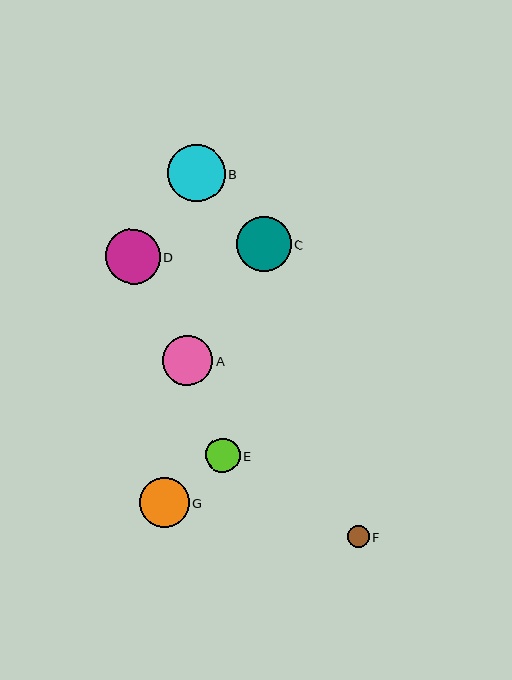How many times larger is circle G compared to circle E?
Circle G is approximately 1.4 times the size of circle E.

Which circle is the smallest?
Circle F is the smallest with a size of approximately 22 pixels.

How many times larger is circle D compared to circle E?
Circle D is approximately 1.6 times the size of circle E.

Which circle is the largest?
Circle B is the largest with a size of approximately 57 pixels.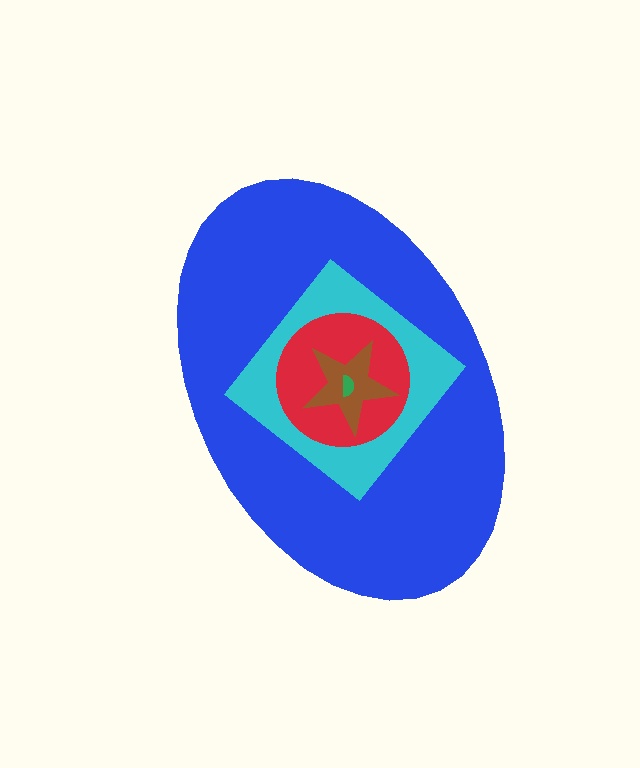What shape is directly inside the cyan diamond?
The red circle.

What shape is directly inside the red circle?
The brown star.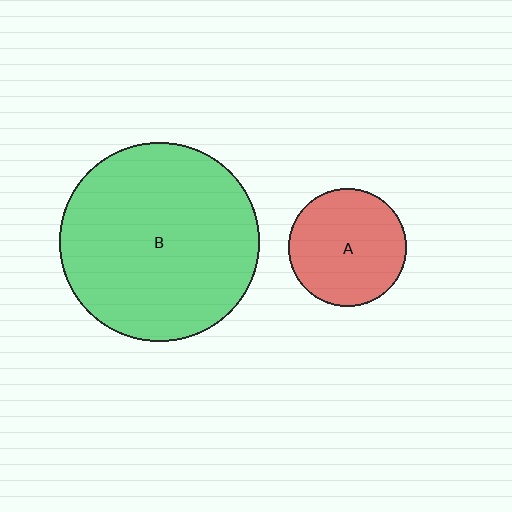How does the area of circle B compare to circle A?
Approximately 2.9 times.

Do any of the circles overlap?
No, none of the circles overlap.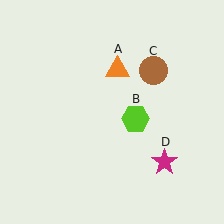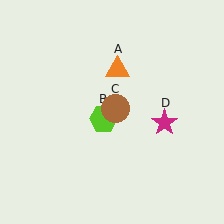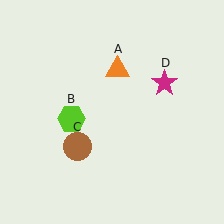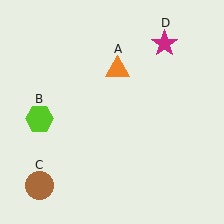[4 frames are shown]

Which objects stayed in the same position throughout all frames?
Orange triangle (object A) remained stationary.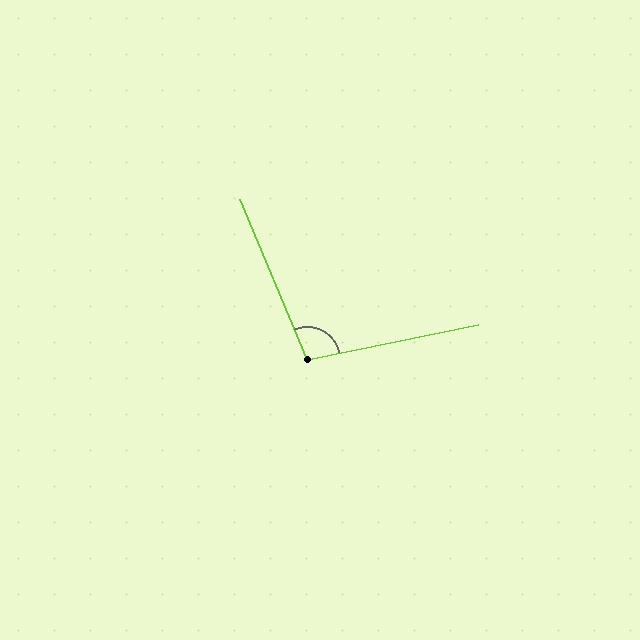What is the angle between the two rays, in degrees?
Approximately 101 degrees.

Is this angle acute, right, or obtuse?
It is obtuse.